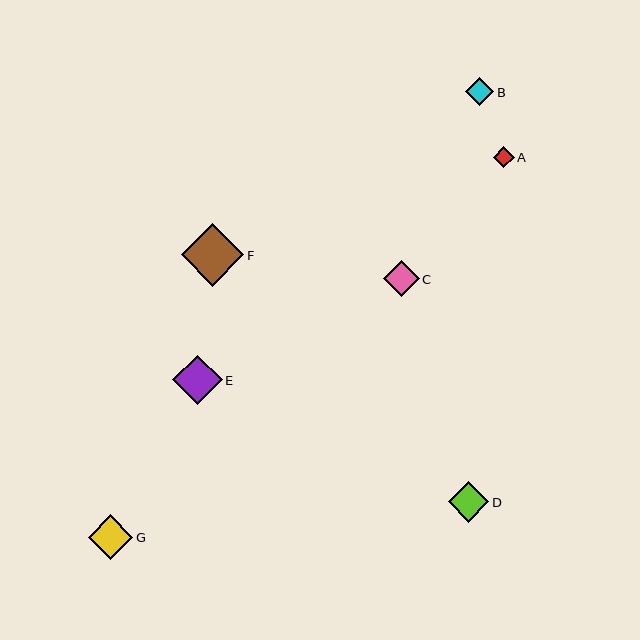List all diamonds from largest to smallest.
From largest to smallest: F, E, G, D, C, B, A.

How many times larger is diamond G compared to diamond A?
Diamond G is approximately 2.1 times the size of diamond A.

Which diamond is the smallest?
Diamond A is the smallest with a size of approximately 21 pixels.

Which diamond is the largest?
Diamond F is the largest with a size of approximately 63 pixels.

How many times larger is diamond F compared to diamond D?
Diamond F is approximately 1.6 times the size of diamond D.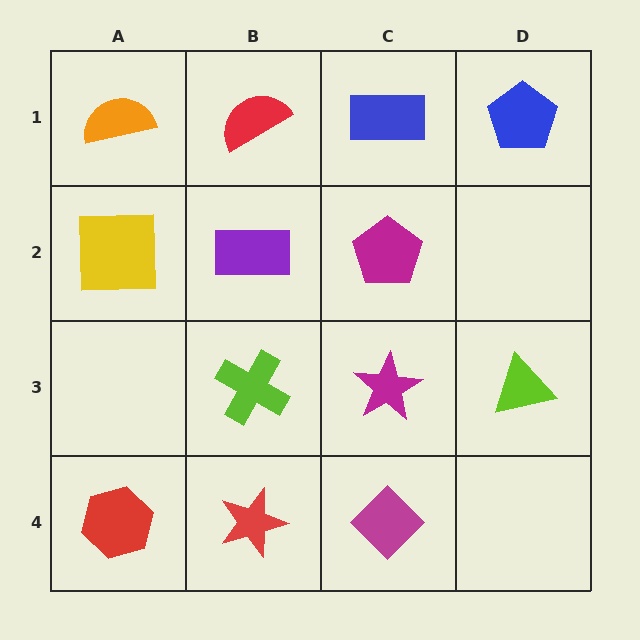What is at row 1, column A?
An orange semicircle.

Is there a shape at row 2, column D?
No, that cell is empty.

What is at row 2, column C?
A magenta pentagon.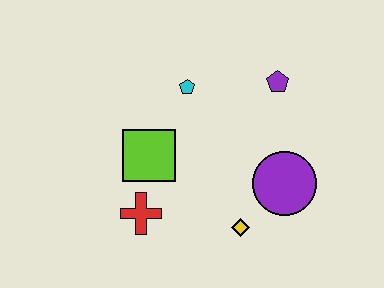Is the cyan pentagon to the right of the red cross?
Yes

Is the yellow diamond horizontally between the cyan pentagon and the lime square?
No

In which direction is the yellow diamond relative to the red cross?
The yellow diamond is to the right of the red cross.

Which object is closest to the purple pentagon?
The cyan pentagon is closest to the purple pentagon.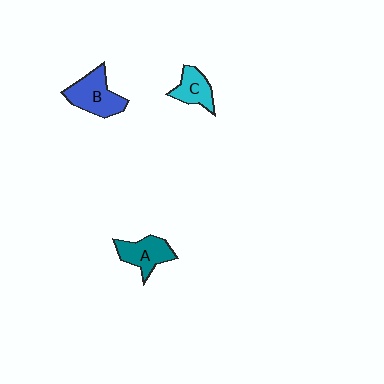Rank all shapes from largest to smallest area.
From largest to smallest: B (blue), A (teal), C (cyan).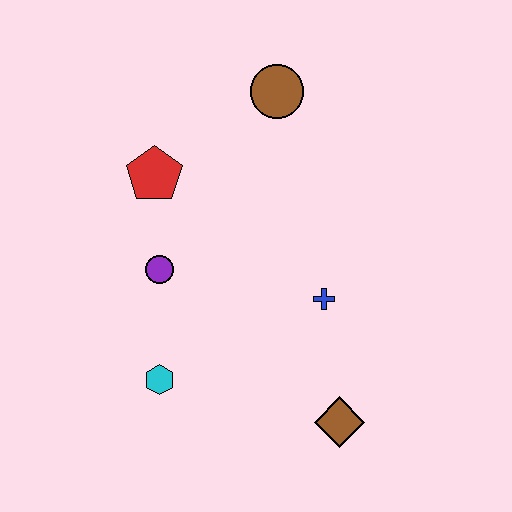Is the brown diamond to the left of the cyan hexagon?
No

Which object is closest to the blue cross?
The brown diamond is closest to the blue cross.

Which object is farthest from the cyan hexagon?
The brown circle is farthest from the cyan hexagon.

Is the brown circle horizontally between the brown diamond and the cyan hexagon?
Yes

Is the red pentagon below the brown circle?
Yes